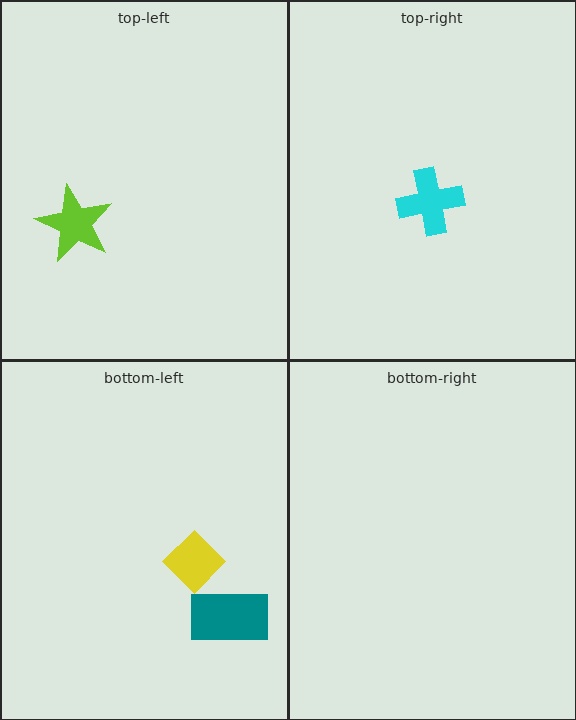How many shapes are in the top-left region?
1.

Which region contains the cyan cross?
The top-right region.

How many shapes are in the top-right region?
1.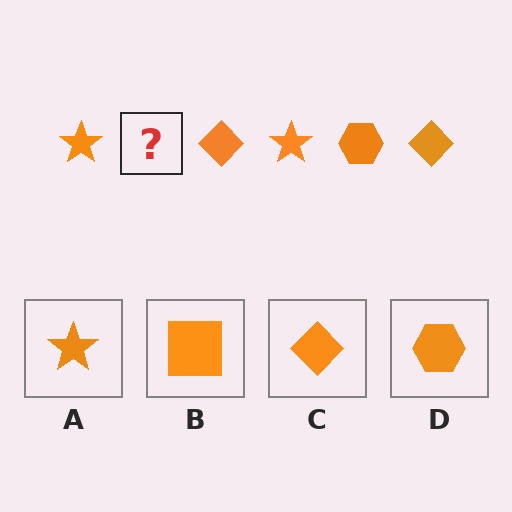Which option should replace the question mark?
Option D.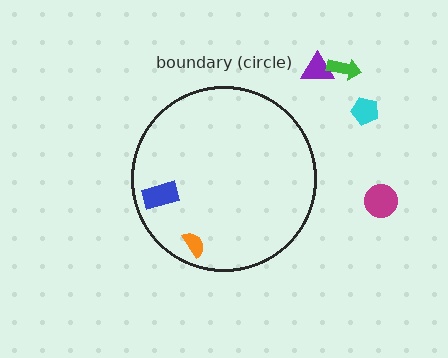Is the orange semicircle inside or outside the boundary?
Inside.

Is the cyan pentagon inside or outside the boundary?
Outside.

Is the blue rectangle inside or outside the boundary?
Inside.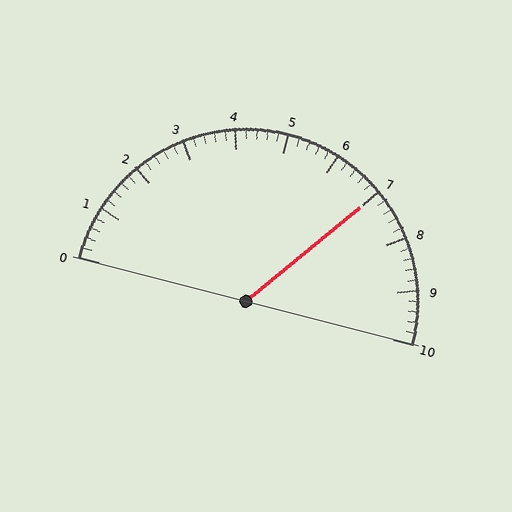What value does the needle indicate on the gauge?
The needle indicates approximately 7.0.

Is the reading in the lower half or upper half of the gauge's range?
The reading is in the upper half of the range (0 to 10).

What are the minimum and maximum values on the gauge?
The gauge ranges from 0 to 10.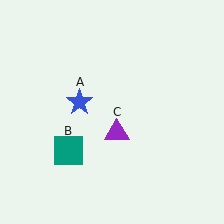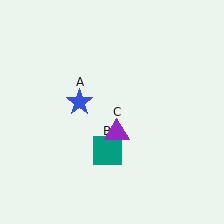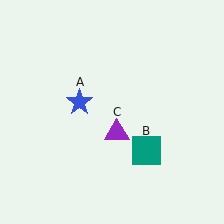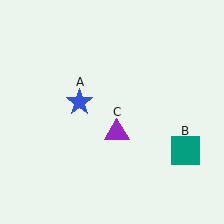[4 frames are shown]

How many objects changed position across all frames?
1 object changed position: teal square (object B).